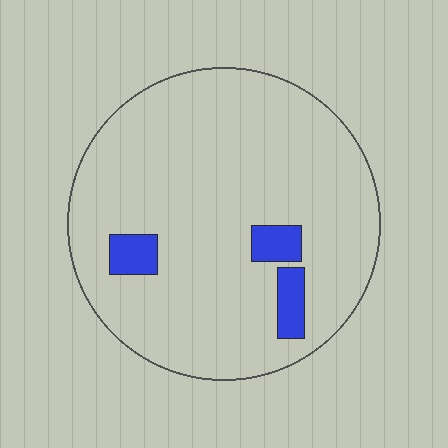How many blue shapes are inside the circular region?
3.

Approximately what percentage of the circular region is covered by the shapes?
Approximately 10%.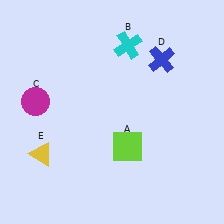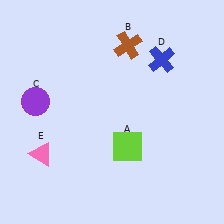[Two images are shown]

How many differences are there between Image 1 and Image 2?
There are 3 differences between the two images.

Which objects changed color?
B changed from cyan to brown. C changed from magenta to purple. E changed from yellow to pink.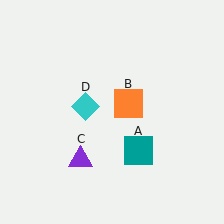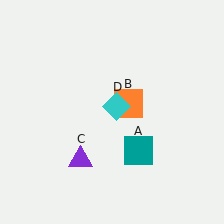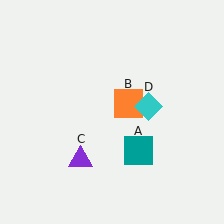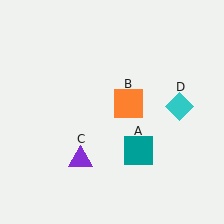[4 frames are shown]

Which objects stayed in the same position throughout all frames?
Teal square (object A) and orange square (object B) and purple triangle (object C) remained stationary.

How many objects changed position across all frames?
1 object changed position: cyan diamond (object D).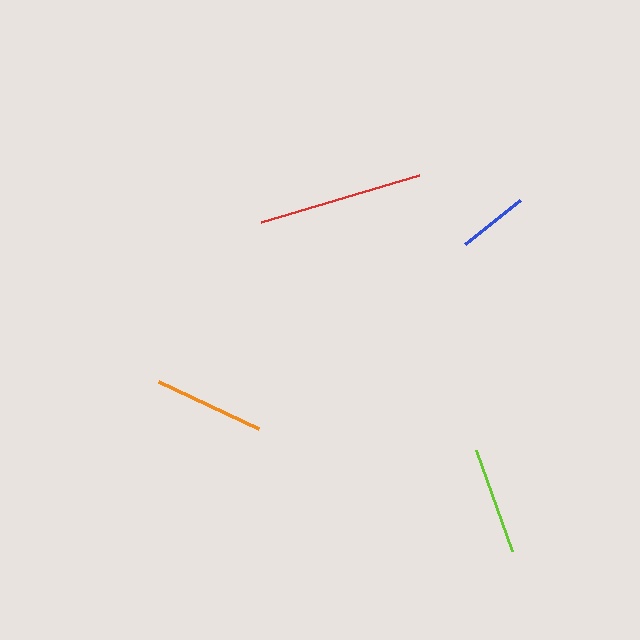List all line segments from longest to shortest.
From longest to shortest: red, orange, lime, blue.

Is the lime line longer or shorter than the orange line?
The orange line is longer than the lime line.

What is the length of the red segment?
The red segment is approximately 165 pixels long.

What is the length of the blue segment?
The blue segment is approximately 71 pixels long.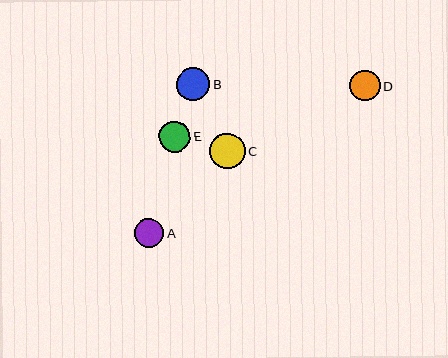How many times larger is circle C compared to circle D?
Circle C is approximately 1.2 times the size of circle D.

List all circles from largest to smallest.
From largest to smallest: C, B, E, D, A.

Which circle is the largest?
Circle C is the largest with a size of approximately 36 pixels.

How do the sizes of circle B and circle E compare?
Circle B and circle E are approximately the same size.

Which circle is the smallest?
Circle A is the smallest with a size of approximately 29 pixels.